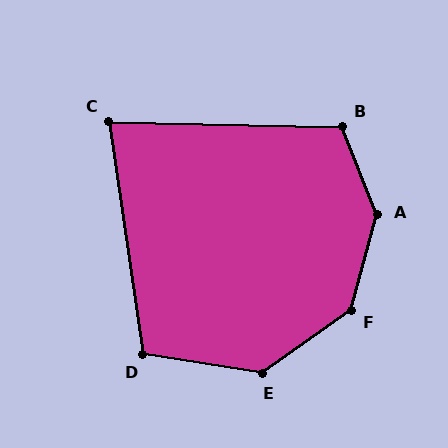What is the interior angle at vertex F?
Approximately 140 degrees (obtuse).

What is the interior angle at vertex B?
Approximately 113 degrees (obtuse).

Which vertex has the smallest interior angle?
C, at approximately 81 degrees.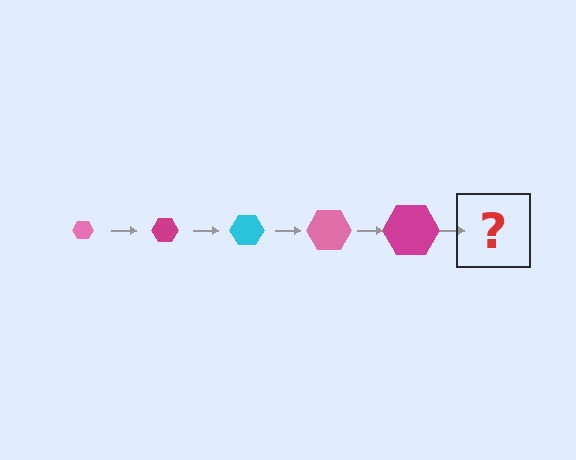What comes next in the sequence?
The next element should be a cyan hexagon, larger than the previous one.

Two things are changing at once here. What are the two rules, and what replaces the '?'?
The two rules are that the hexagon grows larger each step and the color cycles through pink, magenta, and cyan. The '?' should be a cyan hexagon, larger than the previous one.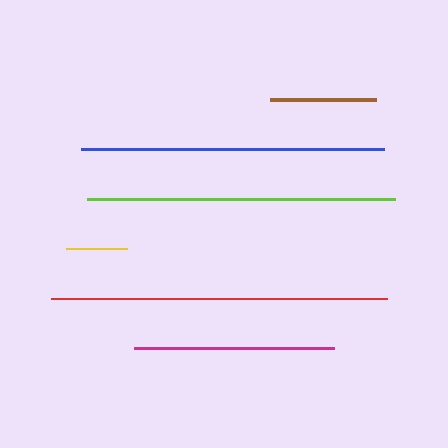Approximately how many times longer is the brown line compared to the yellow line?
The brown line is approximately 1.7 times the length of the yellow line.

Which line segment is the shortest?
The yellow line is the shortest at approximately 61 pixels.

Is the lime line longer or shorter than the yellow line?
The lime line is longer than the yellow line.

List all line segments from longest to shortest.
From longest to shortest: red, lime, blue, magenta, brown, yellow.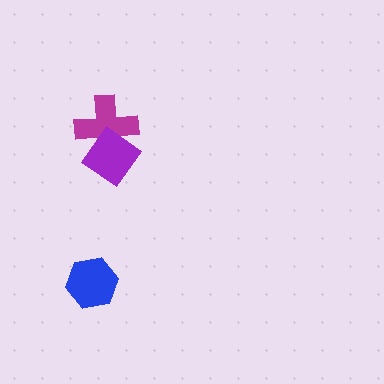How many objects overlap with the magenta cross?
1 object overlaps with the magenta cross.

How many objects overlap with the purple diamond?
1 object overlaps with the purple diamond.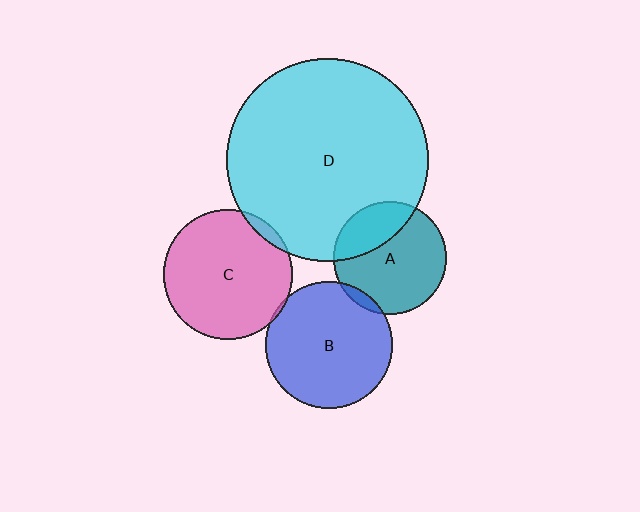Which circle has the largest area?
Circle D (cyan).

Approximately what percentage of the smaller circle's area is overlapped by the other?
Approximately 5%.